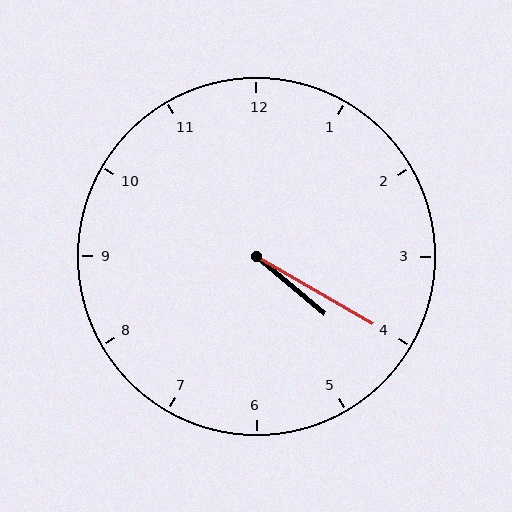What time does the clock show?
4:20.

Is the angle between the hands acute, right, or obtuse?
It is acute.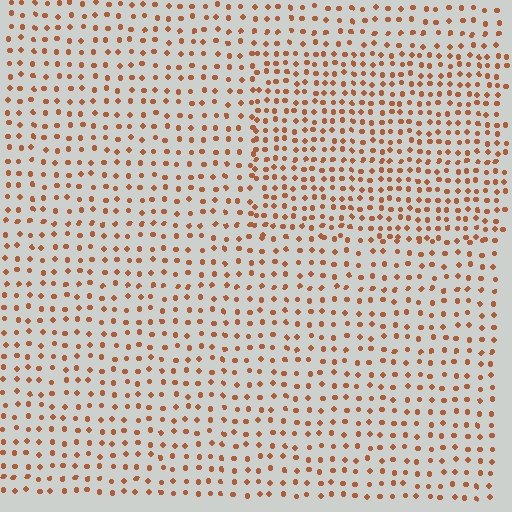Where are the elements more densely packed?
The elements are more densely packed inside the rectangle boundary.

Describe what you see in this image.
The image contains small brown elements arranged at two different densities. A rectangle-shaped region is visible where the elements are more densely packed than the surrounding area.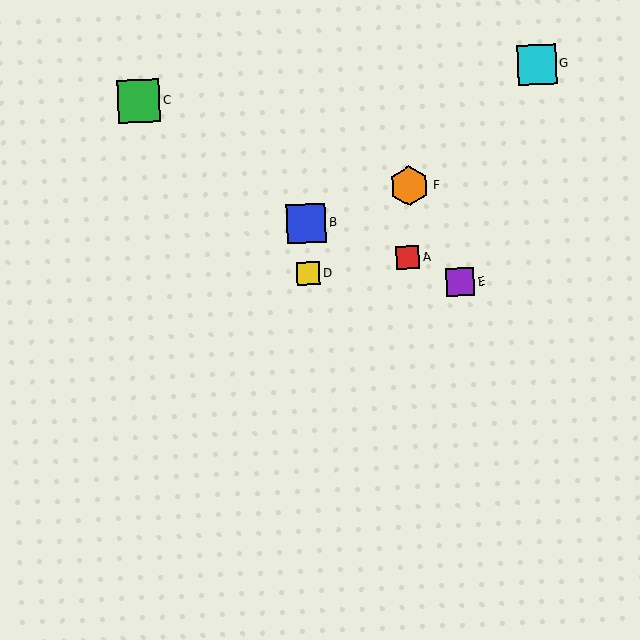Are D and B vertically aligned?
Yes, both are at x≈308.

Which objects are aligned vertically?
Objects B, D are aligned vertically.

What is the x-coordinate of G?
Object G is at x≈537.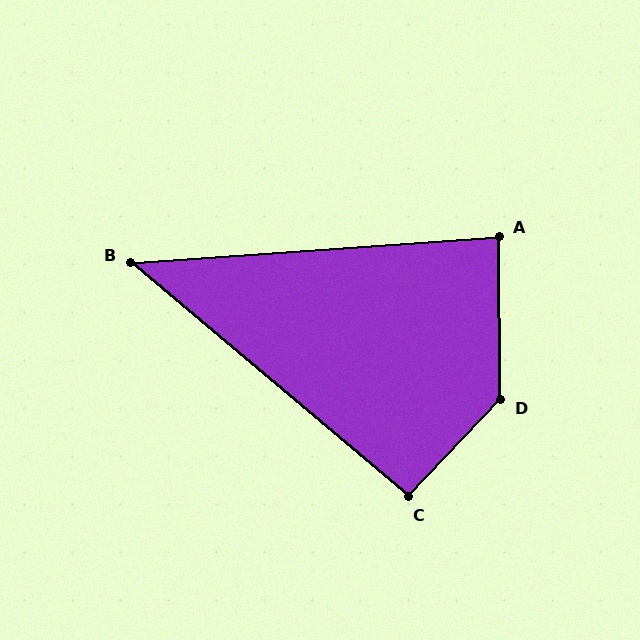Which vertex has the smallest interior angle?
B, at approximately 44 degrees.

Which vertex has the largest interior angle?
D, at approximately 136 degrees.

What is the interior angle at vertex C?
Approximately 93 degrees (approximately right).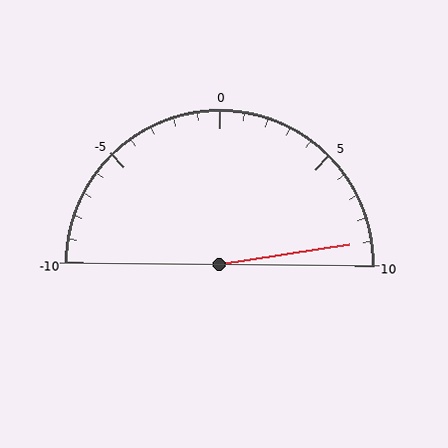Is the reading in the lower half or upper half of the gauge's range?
The reading is in the upper half of the range (-10 to 10).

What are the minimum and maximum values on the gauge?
The gauge ranges from -10 to 10.